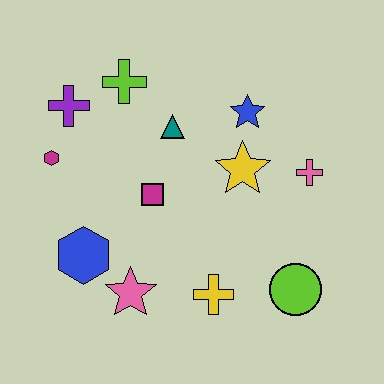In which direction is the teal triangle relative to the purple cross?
The teal triangle is to the right of the purple cross.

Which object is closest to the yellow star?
The blue star is closest to the yellow star.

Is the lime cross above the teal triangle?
Yes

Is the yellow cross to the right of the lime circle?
No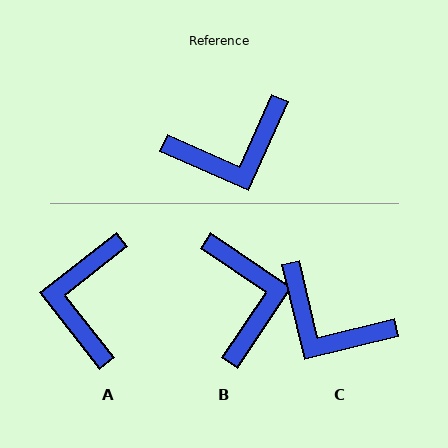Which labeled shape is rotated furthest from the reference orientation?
A, about 118 degrees away.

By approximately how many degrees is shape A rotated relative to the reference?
Approximately 118 degrees clockwise.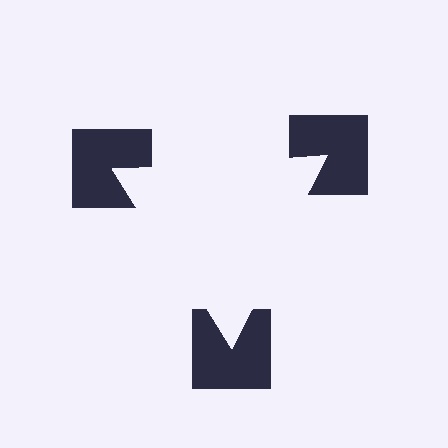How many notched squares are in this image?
There are 3 — one at each vertex of the illusory triangle.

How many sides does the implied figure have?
3 sides.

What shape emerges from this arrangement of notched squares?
An illusory triangle — its edges are inferred from the aligned wedge cuts in the notched squares, not physically drawn.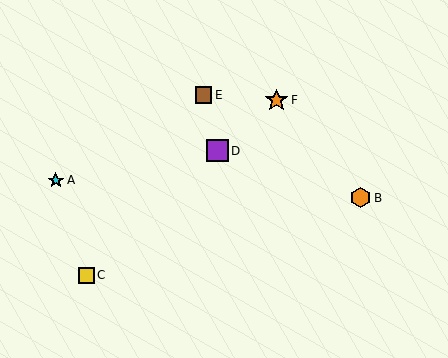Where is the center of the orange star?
The center of the orange star is at (277, 100).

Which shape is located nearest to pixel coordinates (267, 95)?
The orange star (labeled F) at (277, 100) is nearest to that location.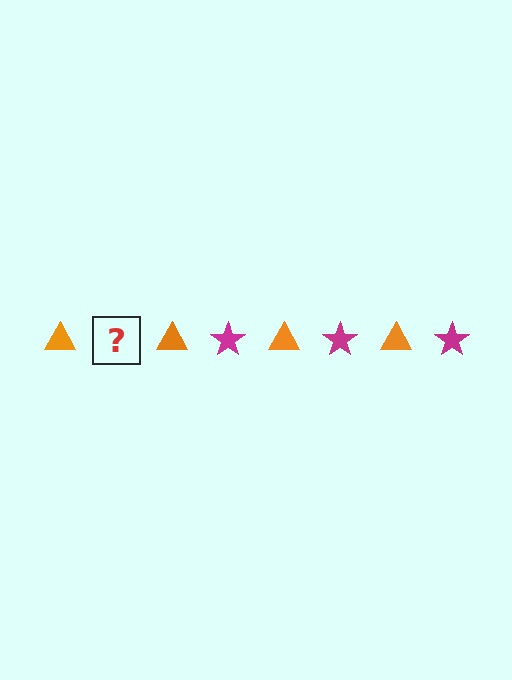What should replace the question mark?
The question mark should be replaced with a magenta star.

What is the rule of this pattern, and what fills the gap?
The rule is that the pattern alternates between orange triangle and magenta star. The gap should be filled with a magenta star.